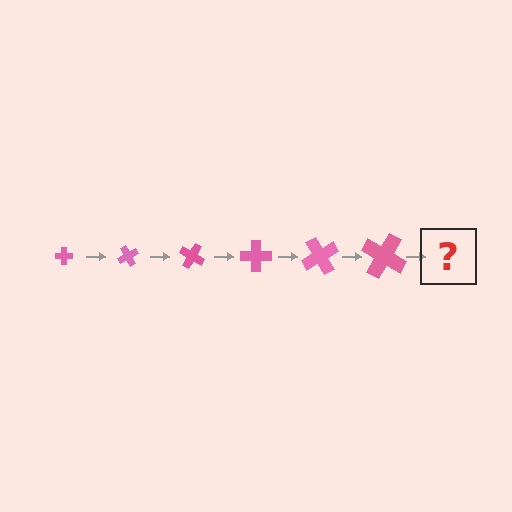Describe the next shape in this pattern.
It should be a cross, larger than the previous one and rotated 360 degrees from the start.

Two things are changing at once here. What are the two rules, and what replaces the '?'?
The two rules are that the cross grows larger each step and it rotates 60 degrees each step. The '?' should be a cross, larger than the previous one and rotated 360 degrees from the start.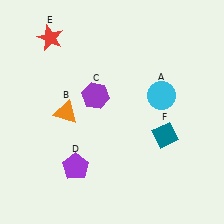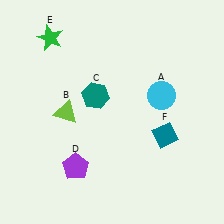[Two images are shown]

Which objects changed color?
B changed from orange to lime. C changed from purple to teal. E changed from red to green.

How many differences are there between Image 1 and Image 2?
There are 3 differences between the two images.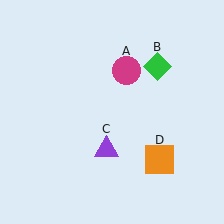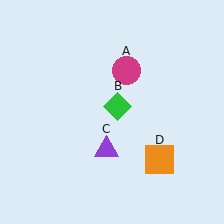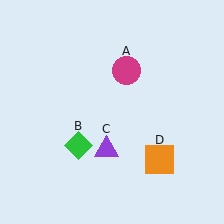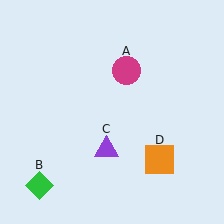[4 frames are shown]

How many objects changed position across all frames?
1 object changed position: green diamond (object B).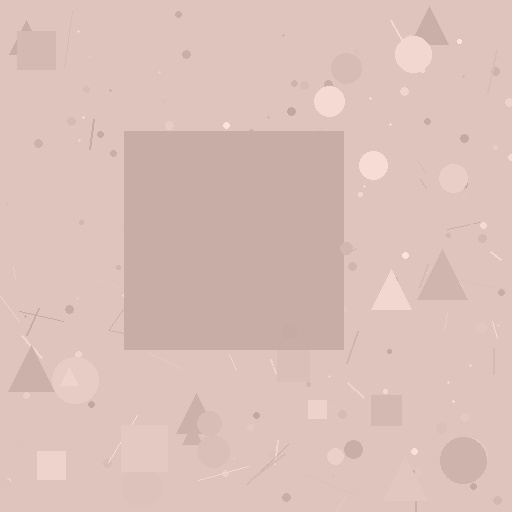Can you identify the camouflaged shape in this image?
The camouflaged shape is a square.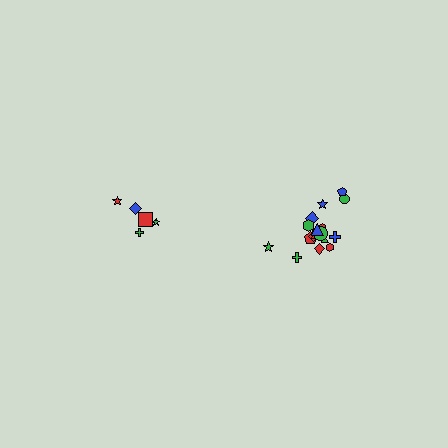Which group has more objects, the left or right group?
The right group.